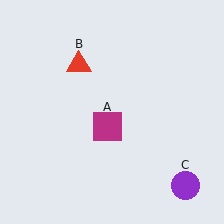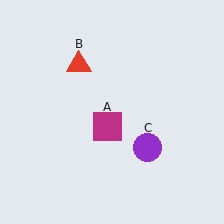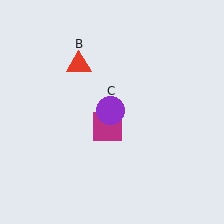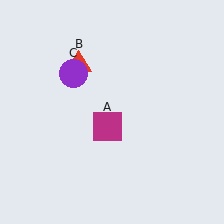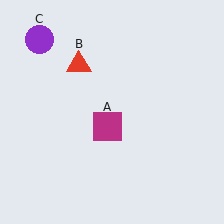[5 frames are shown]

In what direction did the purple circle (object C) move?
The purple circle (object C) moved up and to the left.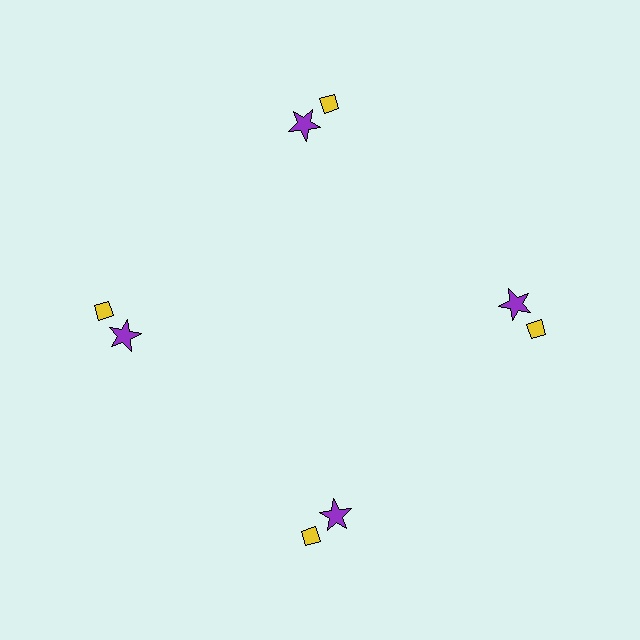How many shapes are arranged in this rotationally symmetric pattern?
There are 8 shapes, arranged in 4 groups of 2.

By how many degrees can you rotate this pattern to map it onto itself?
The pattern maps onto itself every 90 degrees of rotation.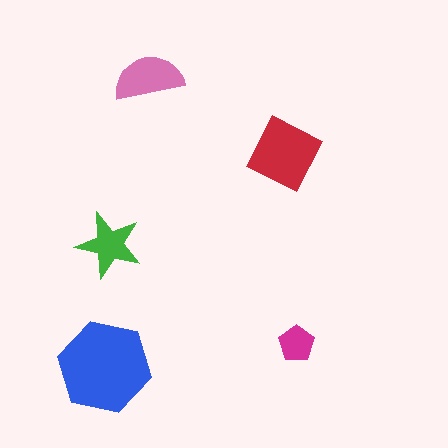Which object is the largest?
The blue hexagon.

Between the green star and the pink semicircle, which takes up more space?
The pink semicircle.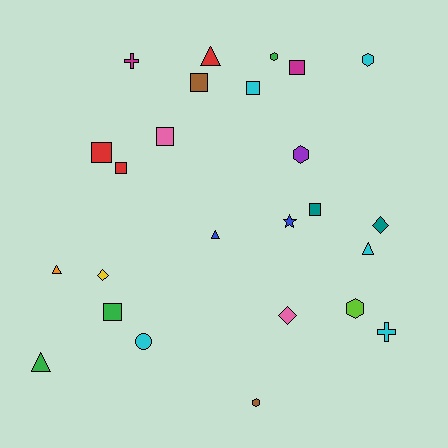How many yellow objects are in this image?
There is 1 yellow object.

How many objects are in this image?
There are 25 objects.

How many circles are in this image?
There is 1 circle.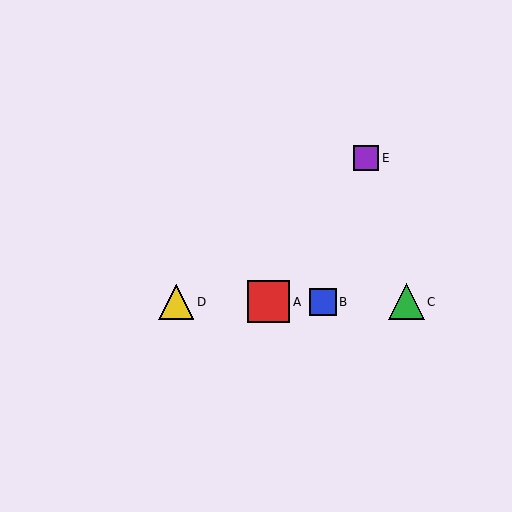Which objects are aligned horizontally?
Objects A, B, C, D are aligned horizontally.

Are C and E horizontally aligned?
No, C is at y≈302 and E is at y≈158.